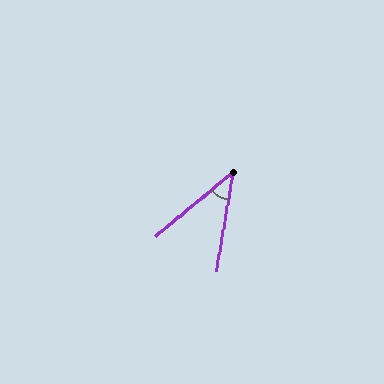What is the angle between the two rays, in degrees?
Approximately 41 degrees.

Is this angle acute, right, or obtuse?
It is acute.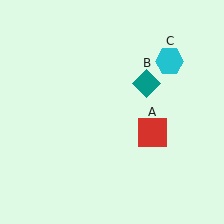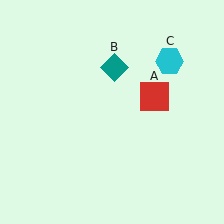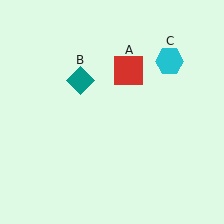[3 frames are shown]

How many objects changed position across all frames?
2 objects changed position: red square (object A), teal diamond (object B).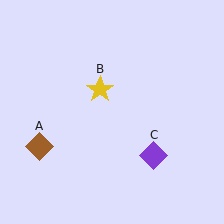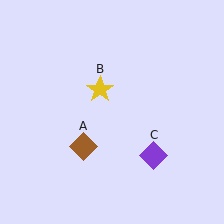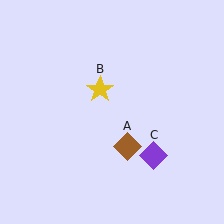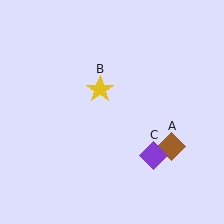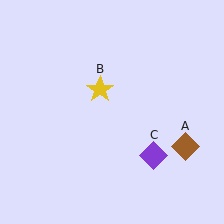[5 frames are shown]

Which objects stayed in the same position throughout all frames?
Yellow star (object B) and purple diamond (object C) remained stationary.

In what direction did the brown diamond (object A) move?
The brown diamond (object A) moved right.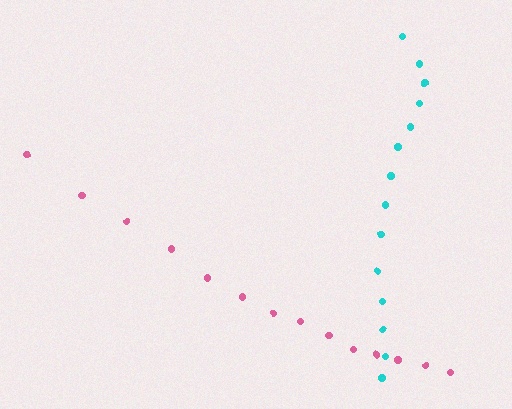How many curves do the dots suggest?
There are 2 distinct paths.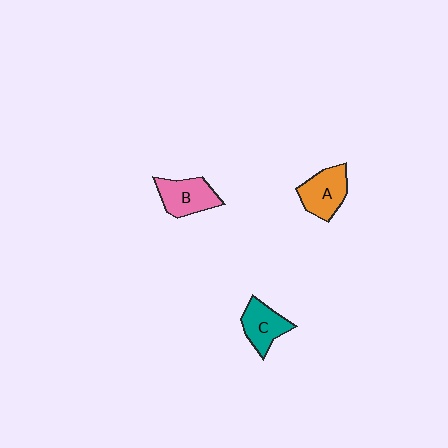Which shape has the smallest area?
Shape C (teal).